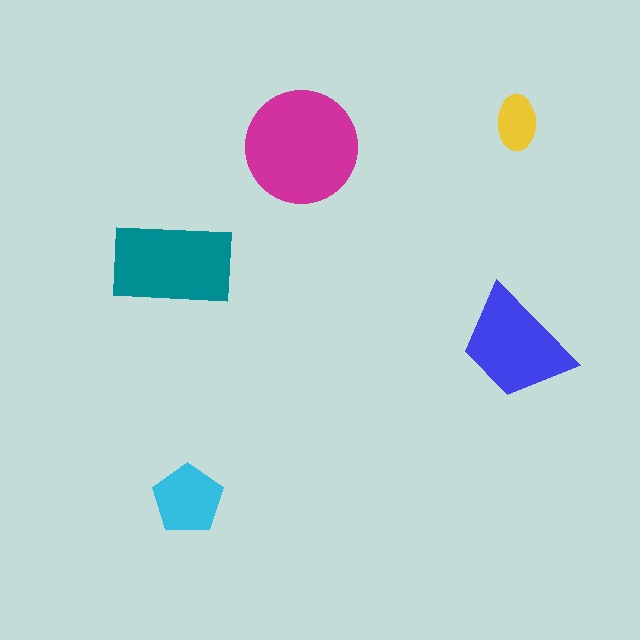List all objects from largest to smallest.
The magenta circle, the teal rectangle, the blue trapezoid, the cyan pentagon, the yellow ellipse.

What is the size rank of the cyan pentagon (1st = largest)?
4th.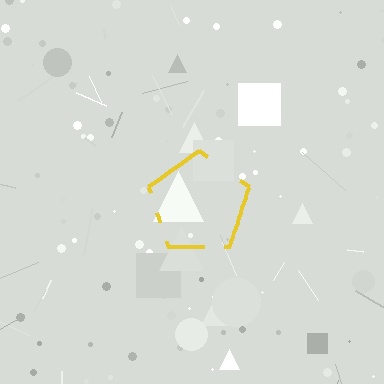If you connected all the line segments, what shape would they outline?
They would outline a pentagon.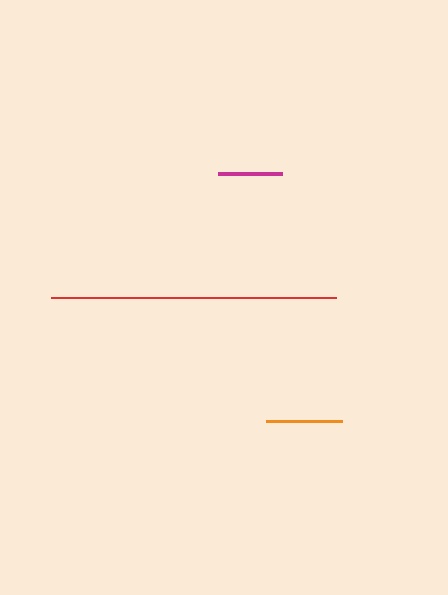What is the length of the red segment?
The red segment is approximately 285 pixels long.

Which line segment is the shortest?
The magenta line is the shortest at approximately 64 pixels.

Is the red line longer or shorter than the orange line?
The red line is longer than the orange line.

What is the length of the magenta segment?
The magenta segment is approximately 64 pixels long.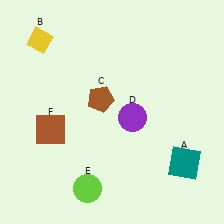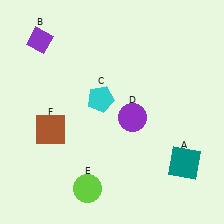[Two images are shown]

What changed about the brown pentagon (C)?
In Image 1, C is brown. In Image 2, it changed to cyan.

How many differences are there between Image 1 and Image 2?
There are 2 differences between the two images.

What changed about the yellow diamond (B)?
In Image 1, B is yellow. In Image 2, it changed to purple.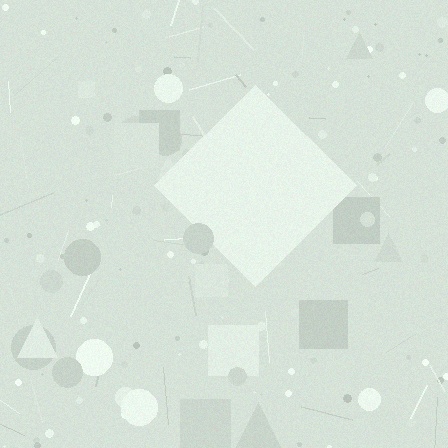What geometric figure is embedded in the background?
A diamond is embedded in the background.